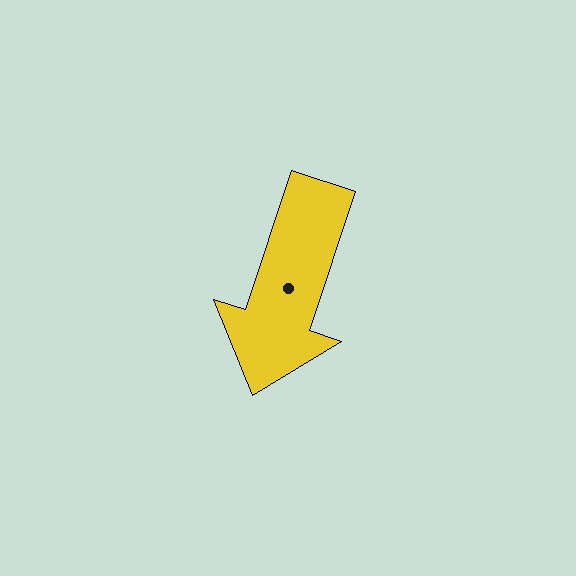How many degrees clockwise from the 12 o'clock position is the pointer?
Approximately 198 degrees.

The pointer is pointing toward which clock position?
Roughly 7 o'clock.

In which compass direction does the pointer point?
South.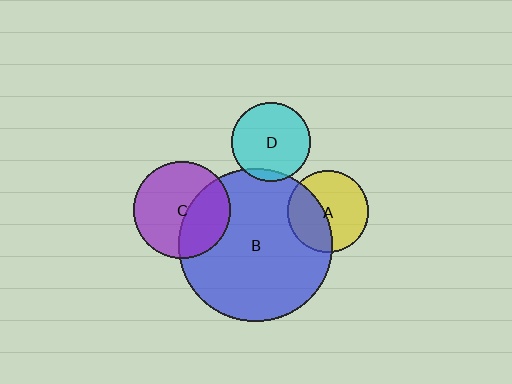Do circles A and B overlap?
Yes.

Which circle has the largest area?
Circle B (blue).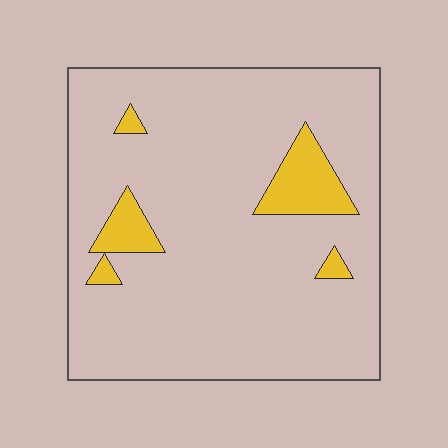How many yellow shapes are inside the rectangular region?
5.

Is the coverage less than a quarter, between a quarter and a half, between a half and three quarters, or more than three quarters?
Less than a quarter.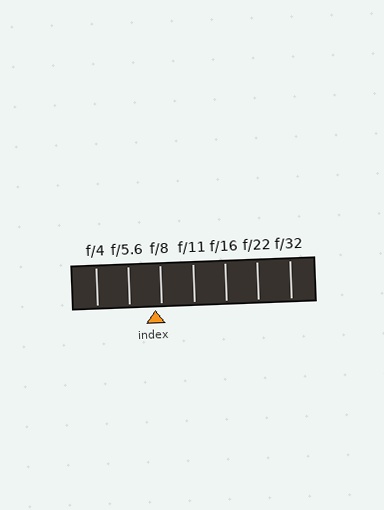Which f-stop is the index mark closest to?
The index mark is closest to f/8.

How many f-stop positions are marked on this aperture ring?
There are 7 f-stop positions marked.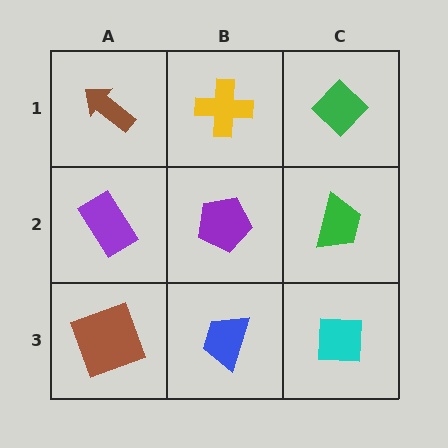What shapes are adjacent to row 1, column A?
A purple rectangle (row 2, column A), a yellow cross (row 1, column B).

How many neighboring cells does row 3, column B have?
3.